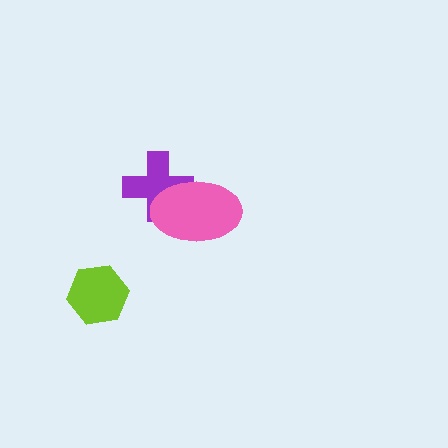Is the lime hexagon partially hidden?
No, no other shape covers it.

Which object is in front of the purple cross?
The pink ellipse is in front of the purple cross.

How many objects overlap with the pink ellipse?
1 object overlaps with the pink ellipse.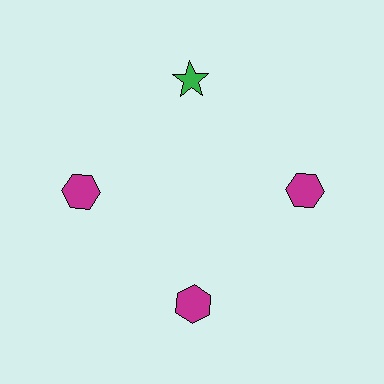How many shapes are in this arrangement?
There are 4 shapes arranged in a ring pattern.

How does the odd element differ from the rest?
It differs in both color (green instead of magenta) and shape (star instead of hexagon).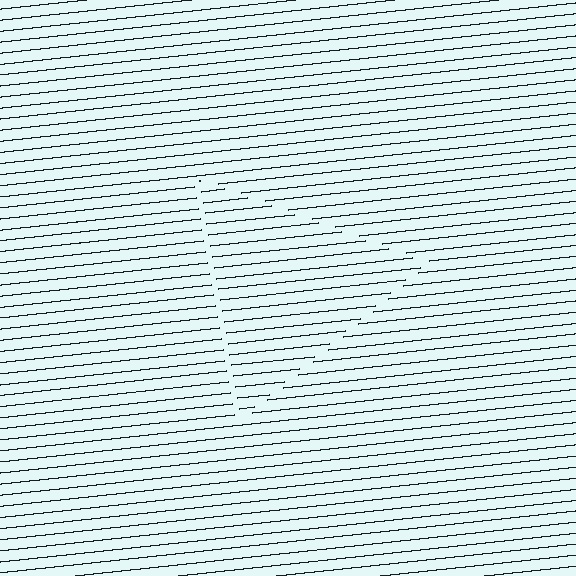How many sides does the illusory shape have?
3 sides — the line-ends trace a triangle.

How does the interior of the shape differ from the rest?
The interior of the shape contains the same grating, shifted by half a period — the contour is defined by the phase discontinuity where line-ends from the inner and outer gratings abut.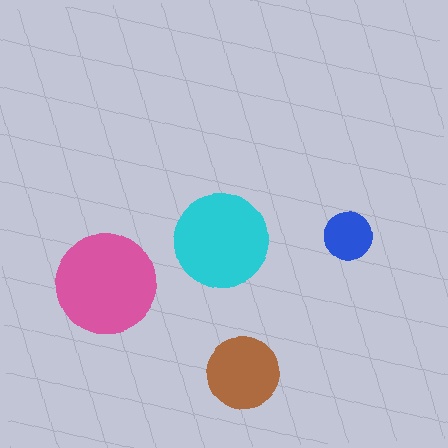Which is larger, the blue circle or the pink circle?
The pink one.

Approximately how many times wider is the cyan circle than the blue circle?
About 2 times wider.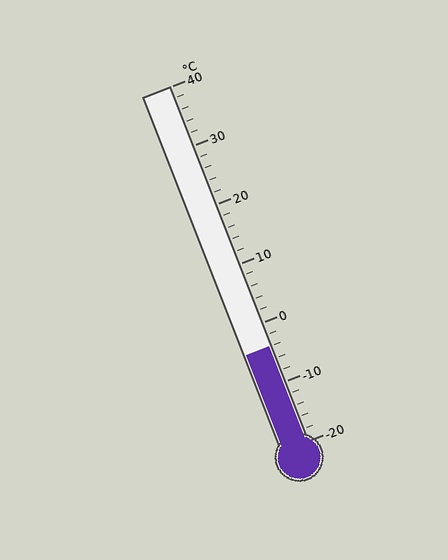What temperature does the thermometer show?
The thermometer shows approximately -4°C.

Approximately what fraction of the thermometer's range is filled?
The thermometer is filled to approximately 25% of its range.